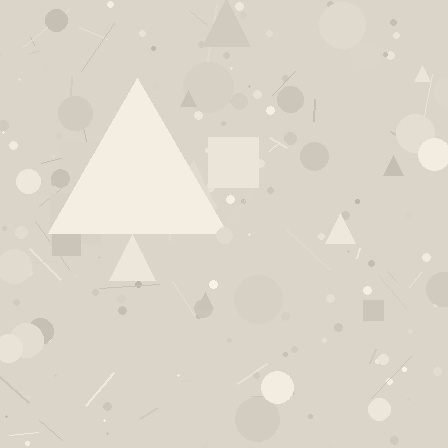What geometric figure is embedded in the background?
A triangle is embedded in the background.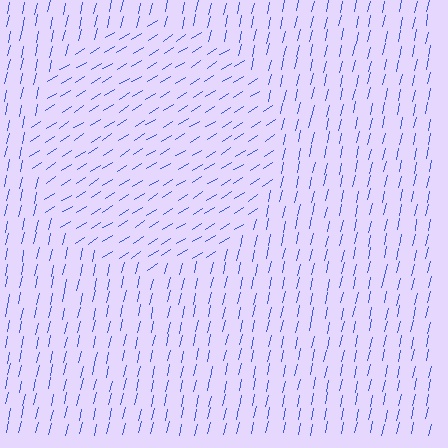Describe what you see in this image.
The image is filled with small blue line segments. A circle region in the image has lines oriented differently from the surrounding lines, creating a visible texture boundary.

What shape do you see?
I see a circle.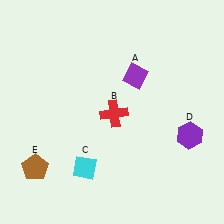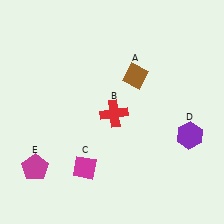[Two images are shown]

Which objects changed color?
A changed from purple to brown. C changed from cyan to magenta. E changed from brown to magenta.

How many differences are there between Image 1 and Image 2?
There are 3 differences between the two images.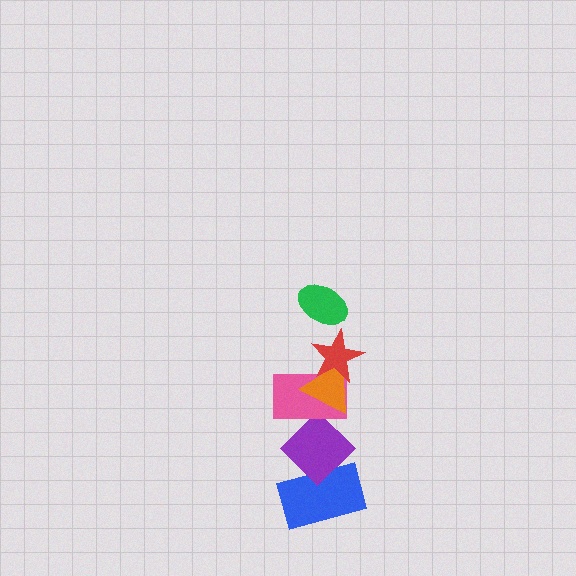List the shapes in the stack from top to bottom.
From top to bottom: the green ellipse, the red star, the orange triangle, the pink rectangle, the purple diamond, the blue rectangle.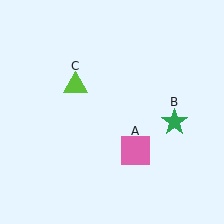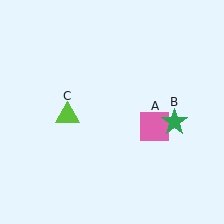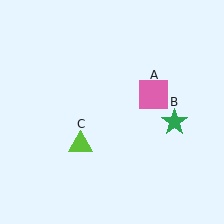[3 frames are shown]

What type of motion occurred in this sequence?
The pink square (object A), lime triangle (object C) rotated counterclockwise around the center of the scene.